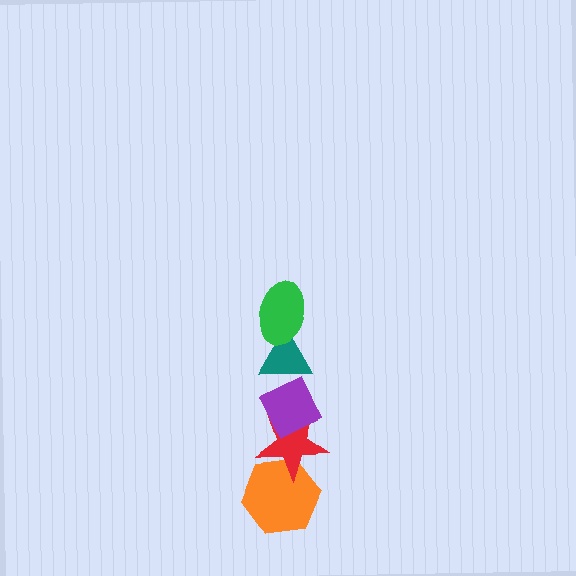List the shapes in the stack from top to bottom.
From top to bottom: the green ellipse, the teal triangle, the purple diamond, the red star, the orange hexagon.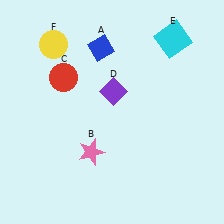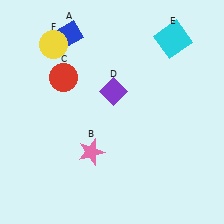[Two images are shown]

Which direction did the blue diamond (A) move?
The blue diamond (A) moved left.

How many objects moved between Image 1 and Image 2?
1 object moved between the two images.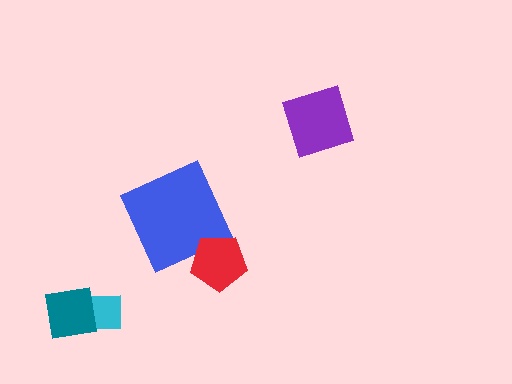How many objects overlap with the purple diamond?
0 objects overlap with the purple diamond.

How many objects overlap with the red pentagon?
1 object overlaps with the red pentagon.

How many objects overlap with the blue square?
1 object overlaps with the blue square.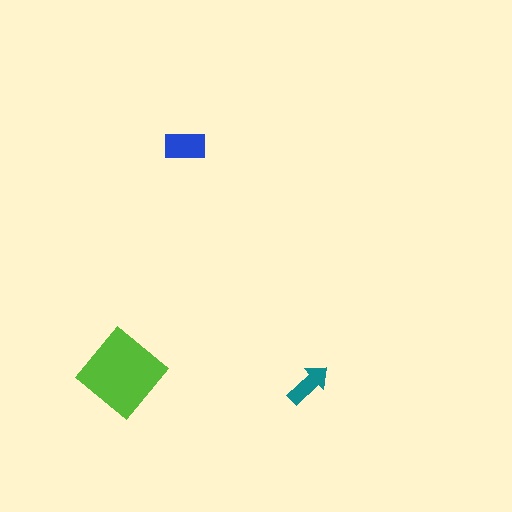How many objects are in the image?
There are 3 objects in the image.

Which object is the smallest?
The teal arrow.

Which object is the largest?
The lime diamond.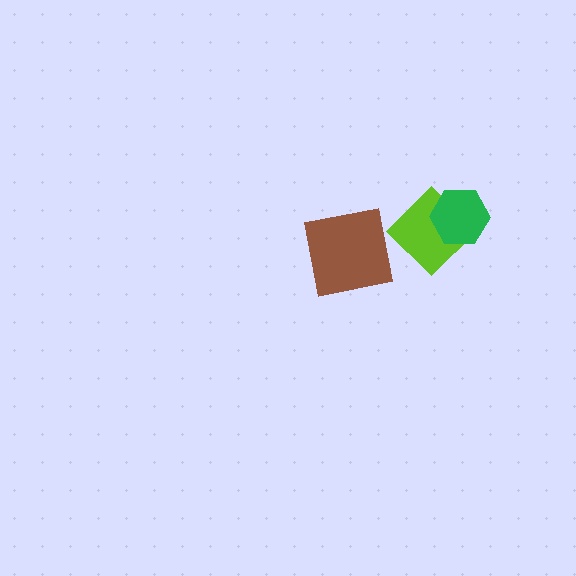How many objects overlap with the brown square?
0 objects overlap with the brown square.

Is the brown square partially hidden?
No, no other shape covers it.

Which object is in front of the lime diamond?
The green hexagon is in front of the lime diamond.